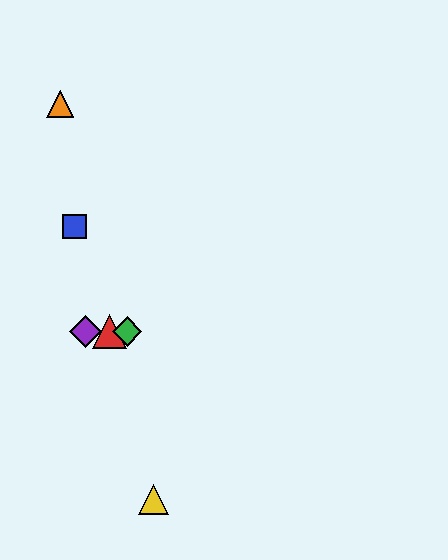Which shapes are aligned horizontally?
The red triangle, the green diamond, the purple diamond are aligned horizontally.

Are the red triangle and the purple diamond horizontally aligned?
Yes, both are at y≈331.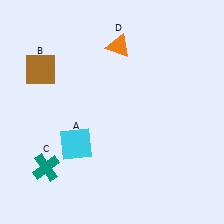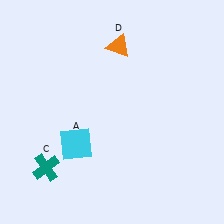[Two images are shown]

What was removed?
The brown square (B) was removed in Image 2.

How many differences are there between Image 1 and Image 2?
There is 1 difference between the two images.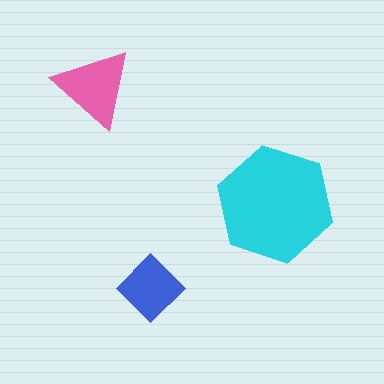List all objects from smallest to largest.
The blue diamond, the pink triangle, the cyan hexagon.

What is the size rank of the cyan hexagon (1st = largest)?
1st.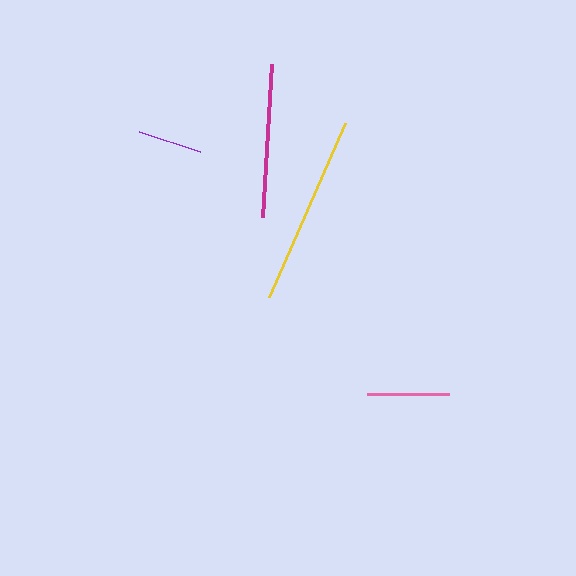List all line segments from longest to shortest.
From longest to shortest: yellow, magenta, pink, purple.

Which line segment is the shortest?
The purple line is the shortest at approximately 64 pixels.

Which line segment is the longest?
The yellow line is the longest at approximately 190 pixels.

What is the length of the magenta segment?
The magenta segment is approximately 153 pixels long.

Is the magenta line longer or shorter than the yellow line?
The yellow line is longer than the magenta line.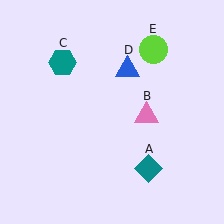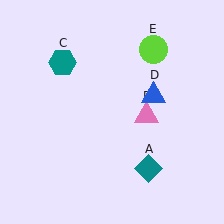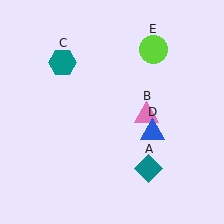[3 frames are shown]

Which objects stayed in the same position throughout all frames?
Teal diamond (object A) and pink triangle (object B) and teal hexagon (object C) and lime circle (object E) remained stationary.